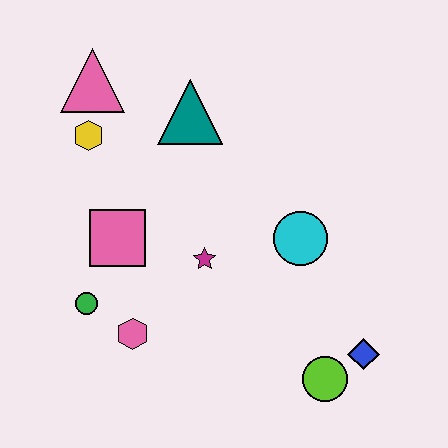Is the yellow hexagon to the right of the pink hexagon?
No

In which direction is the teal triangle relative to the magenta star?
The teal triangle is above the magenta star.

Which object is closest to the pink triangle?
The yellow hexagon is closest to the pink triangle.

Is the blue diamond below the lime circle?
No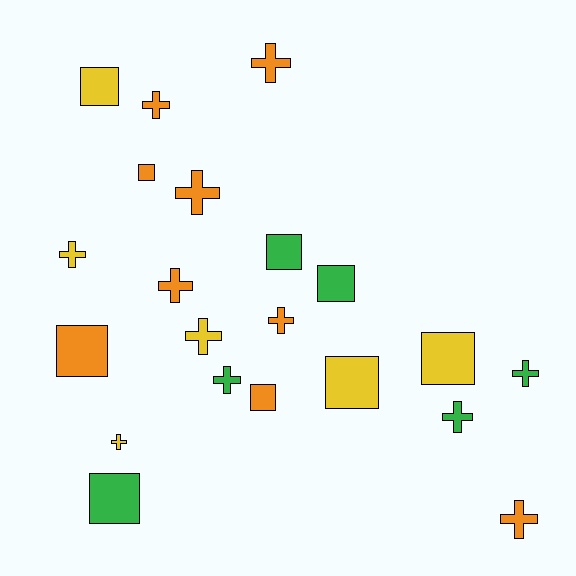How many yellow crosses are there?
There are 3 yellow crosses.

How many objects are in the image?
There are 21 objects.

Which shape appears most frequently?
Cross, with 12 objects.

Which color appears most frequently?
Orange, with 9 objects.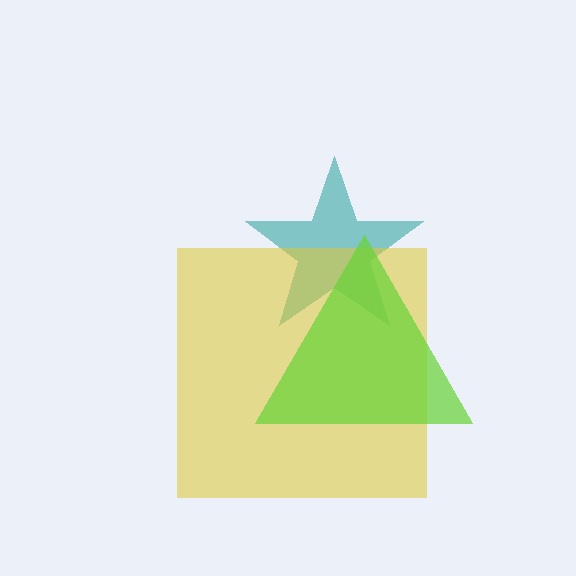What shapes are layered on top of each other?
The layered shapes are: a teal star, a yellow square, a lime triangle.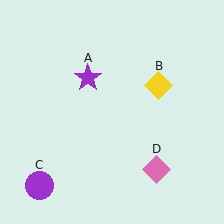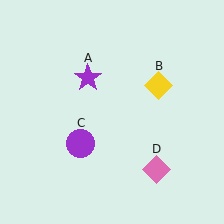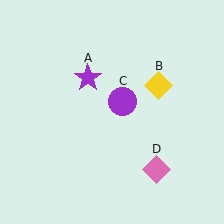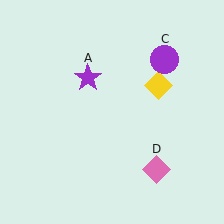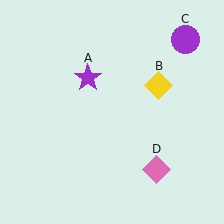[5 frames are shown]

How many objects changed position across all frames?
1 object changed position: purple circle (object C).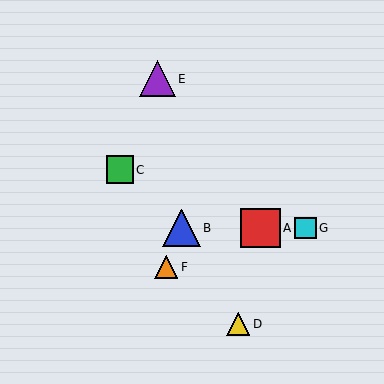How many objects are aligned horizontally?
3 objects (A, B, G) are aligned horizontally.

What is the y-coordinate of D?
Object D is at y≈324.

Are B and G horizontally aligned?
Yes, both are at y≈228.